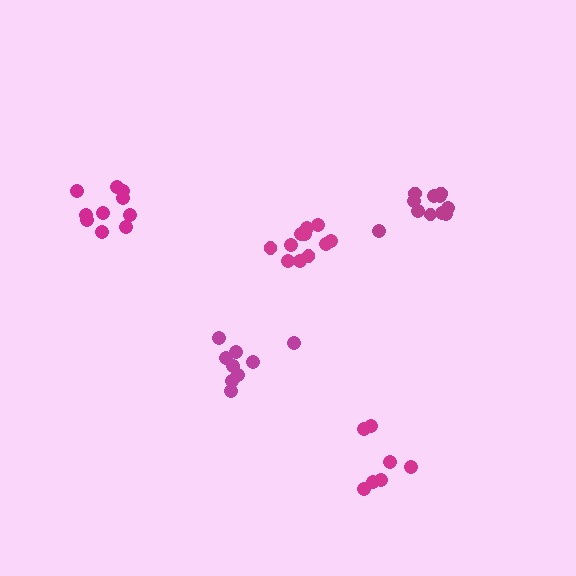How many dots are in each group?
Group 1: 7 dots, Group 2: 9 dots, Group 3: 11 dots, Group 4: 10 dots, Group 5: 11 dots (48 total).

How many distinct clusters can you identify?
There are 5 distinct clusters.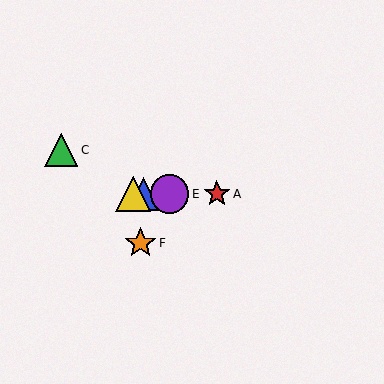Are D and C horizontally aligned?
No, D is at y≈194 and C is at y≈150.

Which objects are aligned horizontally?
Objects A, B, D, E are aligned horizontally.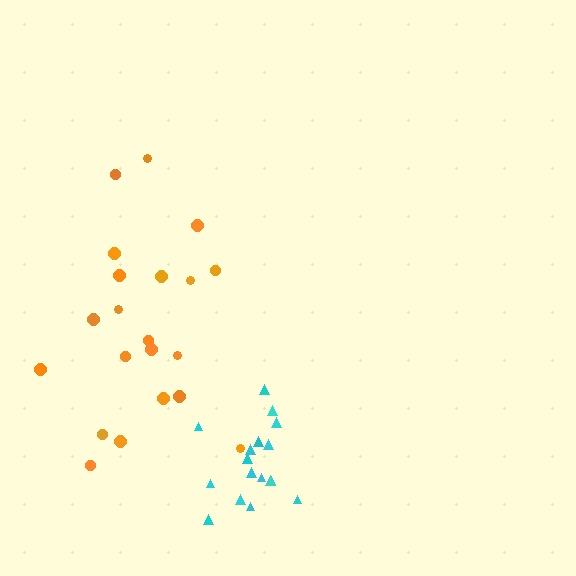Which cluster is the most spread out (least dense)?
Orange.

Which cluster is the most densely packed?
Cyan.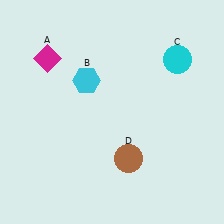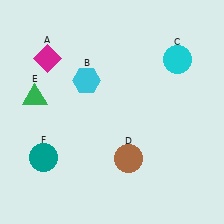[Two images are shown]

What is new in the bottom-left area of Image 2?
A teal circle (F) was added in the bottom-left area of Image 2.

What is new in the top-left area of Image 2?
A green triangle (E) was added in the top-left area of Image 2.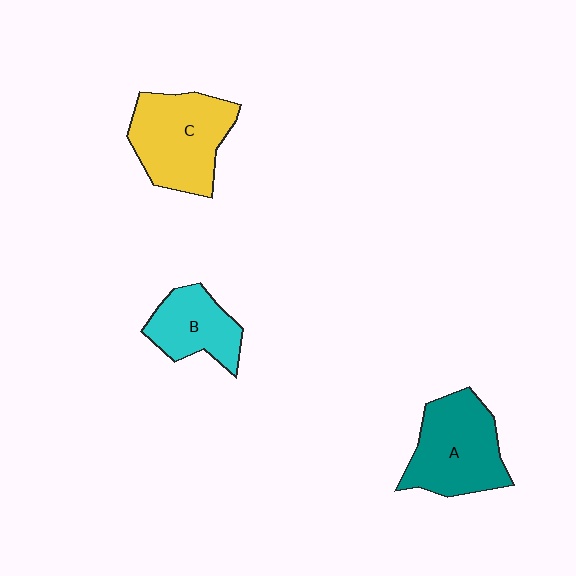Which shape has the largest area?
Shape C (yellow).